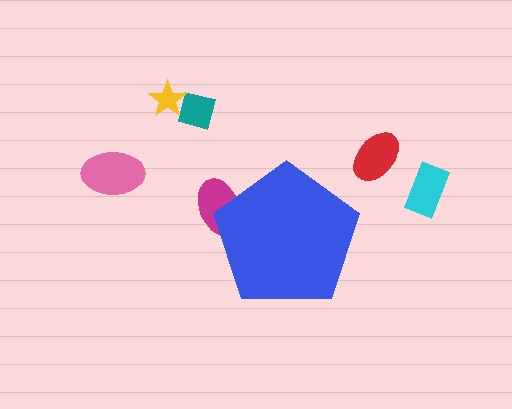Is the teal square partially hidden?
No, the teal square is fully visible.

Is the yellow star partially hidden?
No, the yellow star is fully visible.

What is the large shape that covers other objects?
A blue pentagon.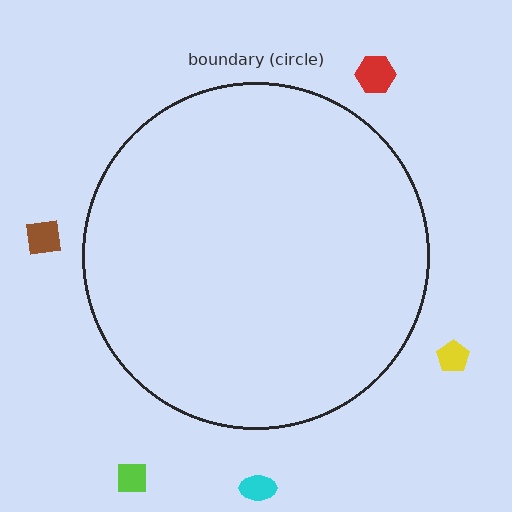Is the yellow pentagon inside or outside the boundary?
Outside.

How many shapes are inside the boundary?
0 inside, 5 outside.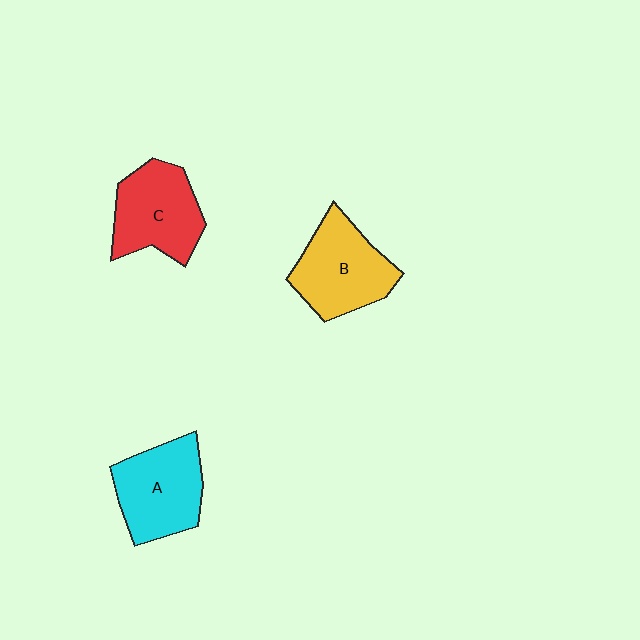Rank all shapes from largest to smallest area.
From largest to smallest: B (yellow), A (cyan), C (red).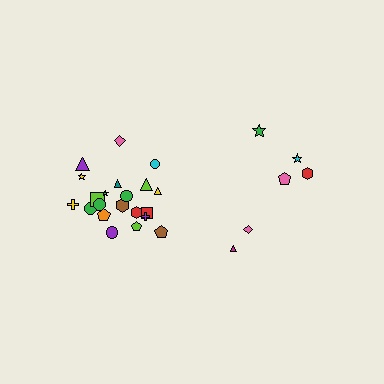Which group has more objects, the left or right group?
The left group.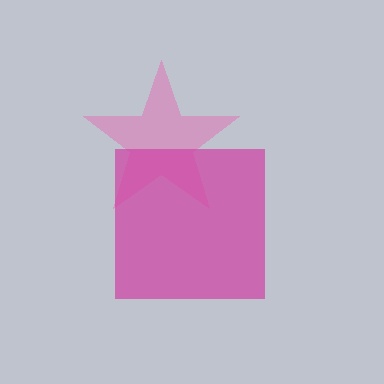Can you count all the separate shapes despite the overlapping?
Yes, there are 2 separate shapes.